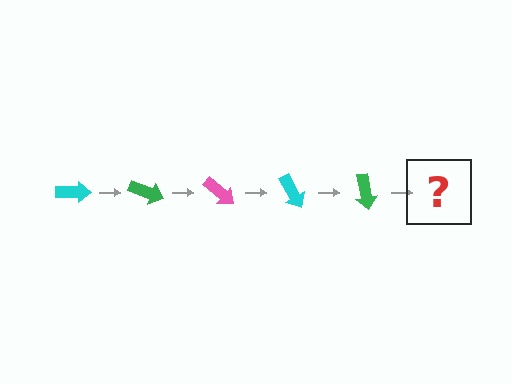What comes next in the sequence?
The next element should be a pink arrow, rotated 100 degrees from the start.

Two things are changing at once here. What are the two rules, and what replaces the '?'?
The two rules are that it rotates 20 degrees each step and the color cycles through cyan, green, and pink. The '?' should be a pink arrow, rotated 100 degrees from the start.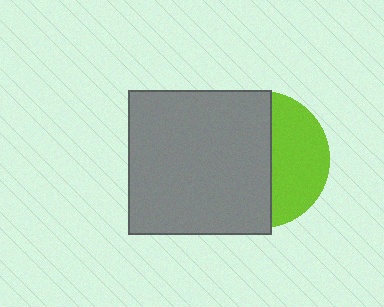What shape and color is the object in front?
The object in front is a gray square.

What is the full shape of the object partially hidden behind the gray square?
The partially hidden object is a lime circle.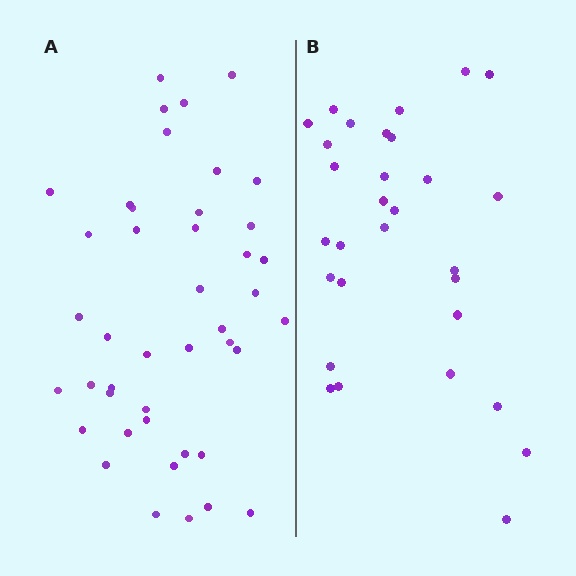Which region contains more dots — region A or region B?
Region A (the left region) has more dots.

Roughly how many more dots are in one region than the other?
Region A has approximately 15 more dots than region B.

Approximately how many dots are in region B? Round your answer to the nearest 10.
About 30 dots.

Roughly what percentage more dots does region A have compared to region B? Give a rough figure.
About 45% more.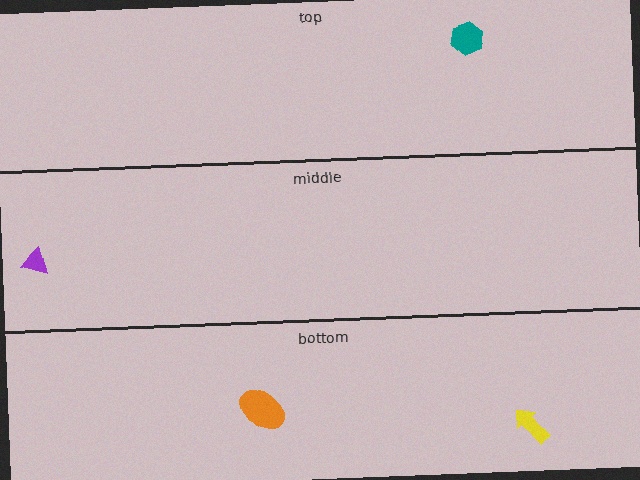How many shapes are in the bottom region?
2.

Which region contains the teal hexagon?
The top region.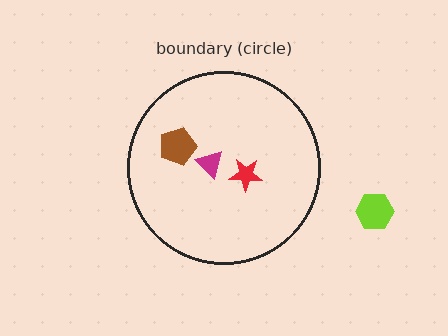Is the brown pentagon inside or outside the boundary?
Inside.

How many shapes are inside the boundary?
3 inside, 1 outside.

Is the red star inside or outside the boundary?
Inside.